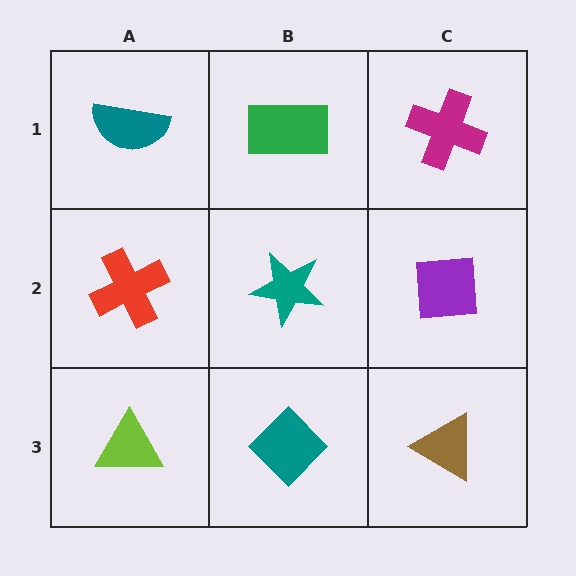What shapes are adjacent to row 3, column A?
A red cross (row 2, column A), a teal diamond (row 3, column B).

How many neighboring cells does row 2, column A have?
3.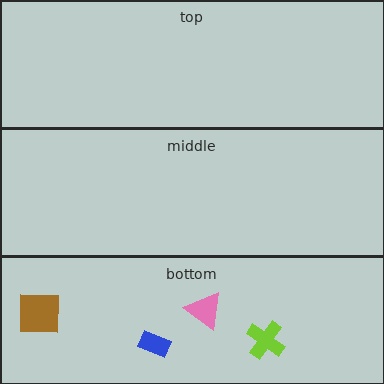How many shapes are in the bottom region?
4.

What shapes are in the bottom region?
The lime cross, the brown square, the pink triangle, the blue rectangle.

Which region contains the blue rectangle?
The bottom region.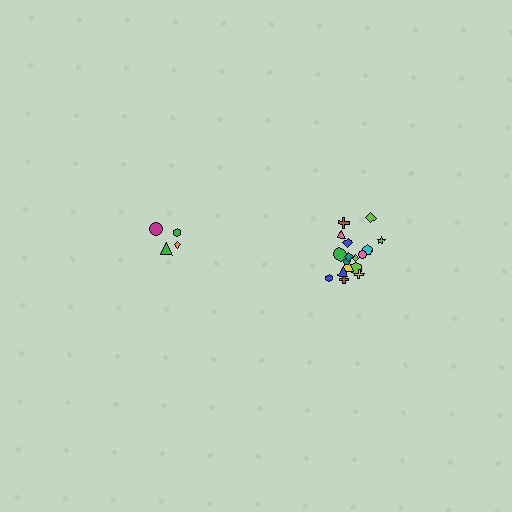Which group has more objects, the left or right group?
The right group.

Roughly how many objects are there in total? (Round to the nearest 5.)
Roughly 20 objects in total.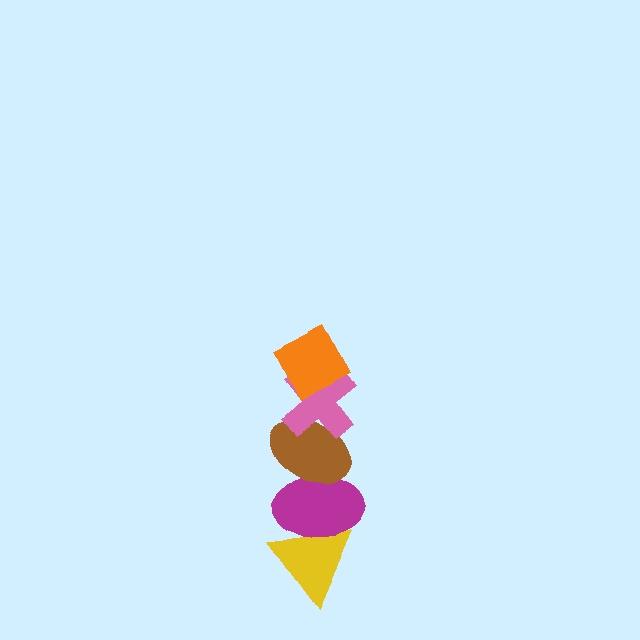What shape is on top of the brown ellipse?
The pink cross is on top of the brown ellipse.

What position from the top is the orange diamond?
The orange diamond is 1st from the top.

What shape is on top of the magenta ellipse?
The brown ellipse is on top of the magenta ellipse.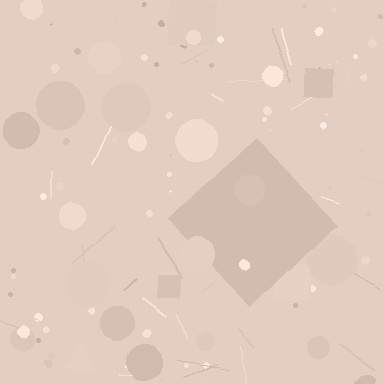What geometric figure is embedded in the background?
A diamond is embedded in the background.